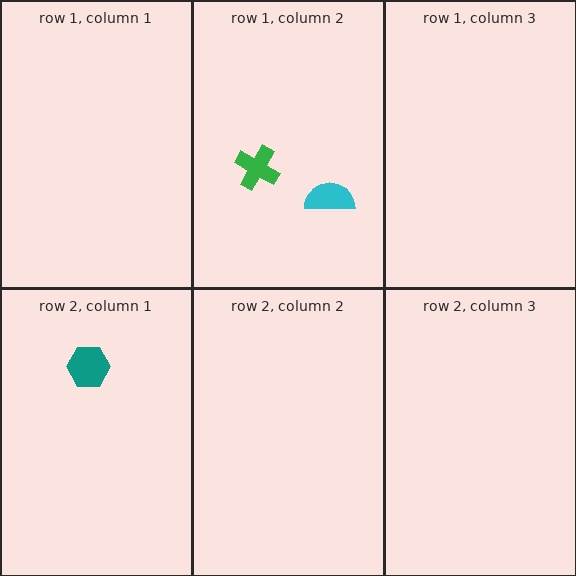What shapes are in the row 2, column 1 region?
The teal hexagon.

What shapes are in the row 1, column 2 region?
The cyan semicircle, the green cross.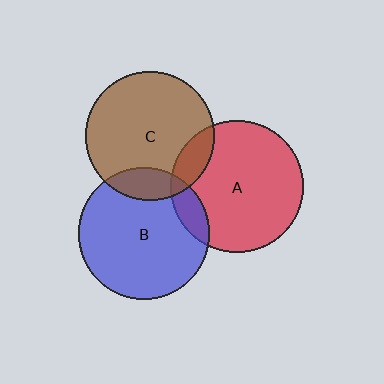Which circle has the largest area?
Circle A (red).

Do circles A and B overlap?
Yes.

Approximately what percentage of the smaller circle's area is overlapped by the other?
Approximately 10%.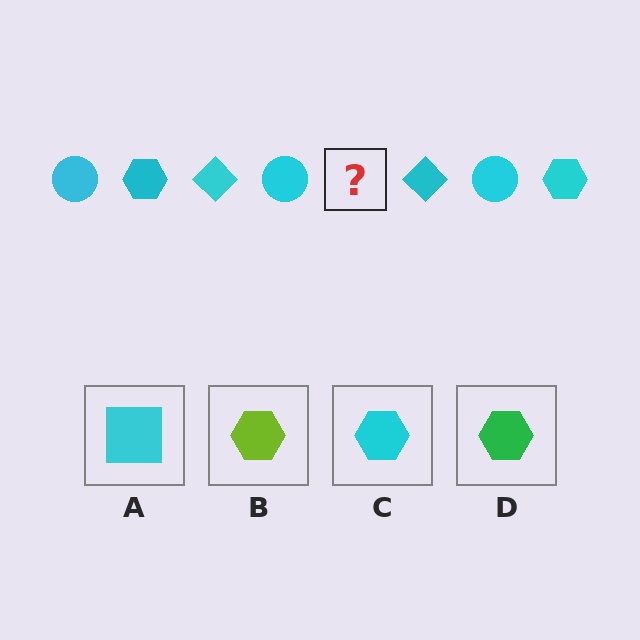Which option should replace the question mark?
Option C.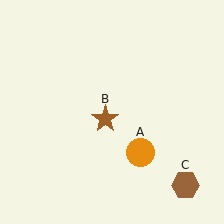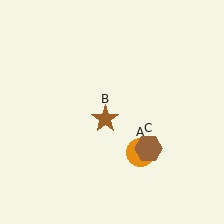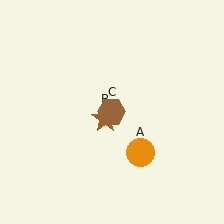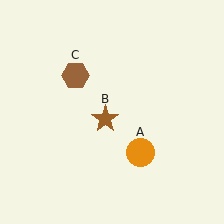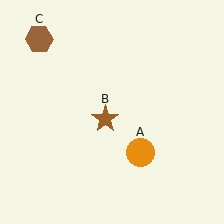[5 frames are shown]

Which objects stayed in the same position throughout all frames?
Orange circle (object A) and brown star (object B) remained stationary.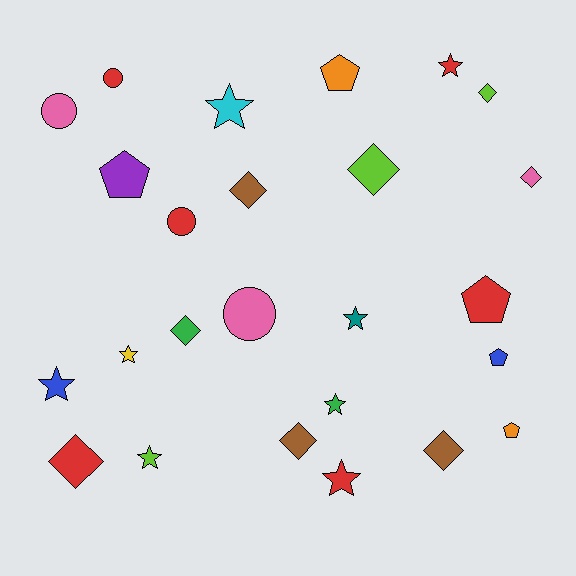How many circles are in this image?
There are 4 circles.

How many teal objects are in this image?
There is 1 teal object.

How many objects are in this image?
There are 25 objects.